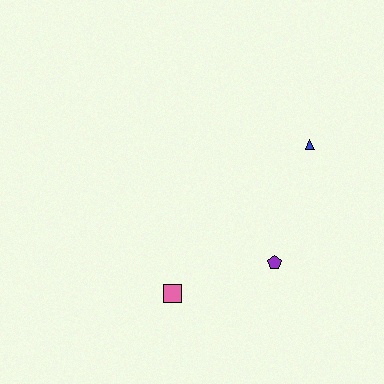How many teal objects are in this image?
There are no teal objects.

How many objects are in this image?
There are 3 objects.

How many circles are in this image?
There are no circles.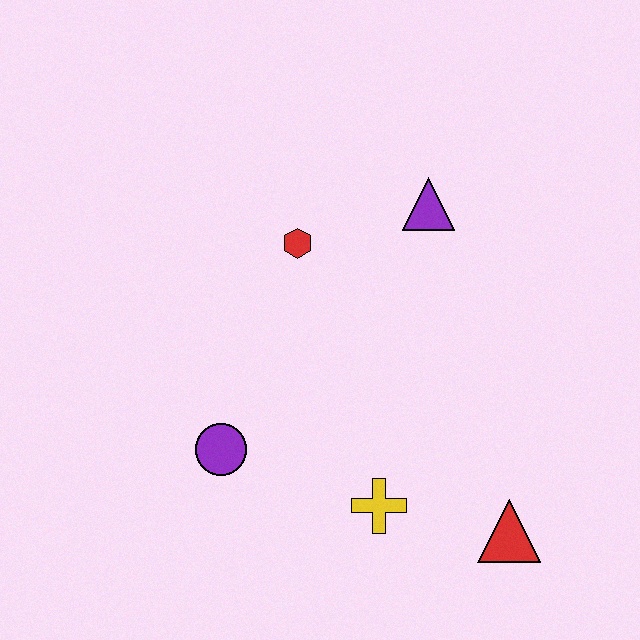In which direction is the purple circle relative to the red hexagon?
The purple circle is below the red hexagon.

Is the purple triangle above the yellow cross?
Yes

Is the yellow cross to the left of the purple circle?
No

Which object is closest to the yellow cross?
The red triangle is closest to the yellow cross.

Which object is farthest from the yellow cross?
The purple triangle is farthest from the yellow cross.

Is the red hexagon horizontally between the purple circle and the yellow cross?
Yes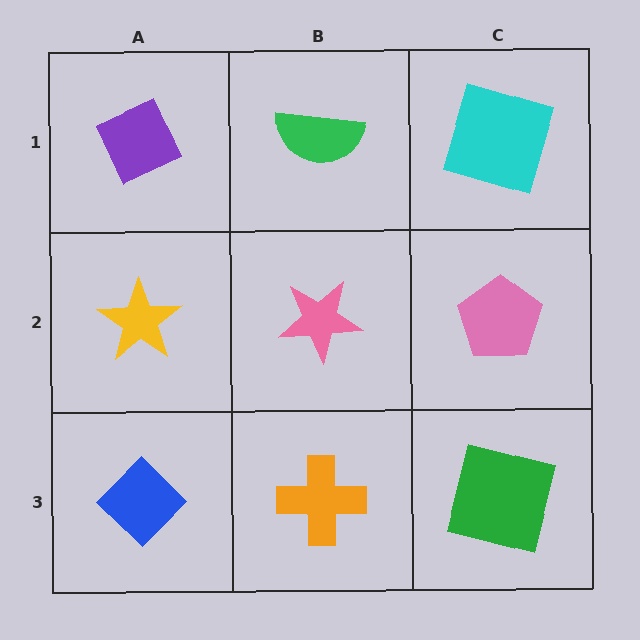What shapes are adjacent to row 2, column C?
A cyan square (row 1, column C), a green square (row 3, column C), a pink star (row 2, column B).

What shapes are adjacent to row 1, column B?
A pink star (row 2, column B), a purple diamond (row 1, column A), a cyan square (row 1, column C).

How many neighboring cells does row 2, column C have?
3.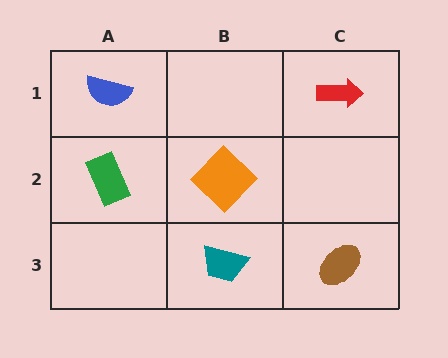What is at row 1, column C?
A red arrow.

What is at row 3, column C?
A brown ellipse.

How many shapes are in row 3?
2 shapes.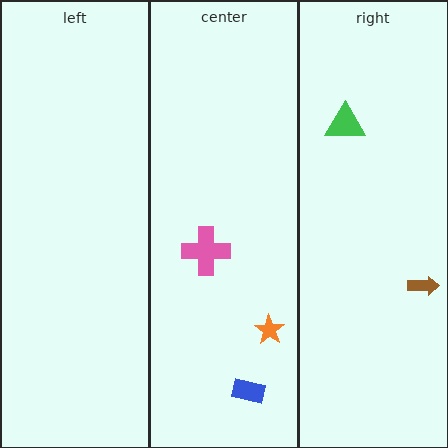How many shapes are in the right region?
2.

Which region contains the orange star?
The center region.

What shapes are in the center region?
The pink cross, the blue rectangle, the orange star.